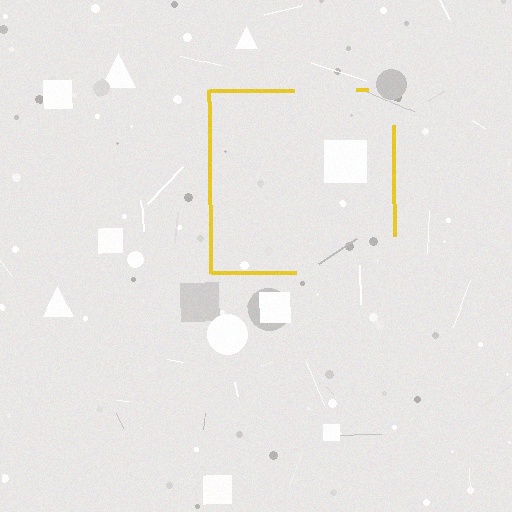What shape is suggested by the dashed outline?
The dashed outline suggests a square.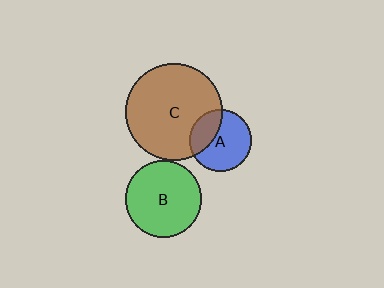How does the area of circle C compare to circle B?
Approximately 1.6 times.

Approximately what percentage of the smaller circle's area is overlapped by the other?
Approximately 30%.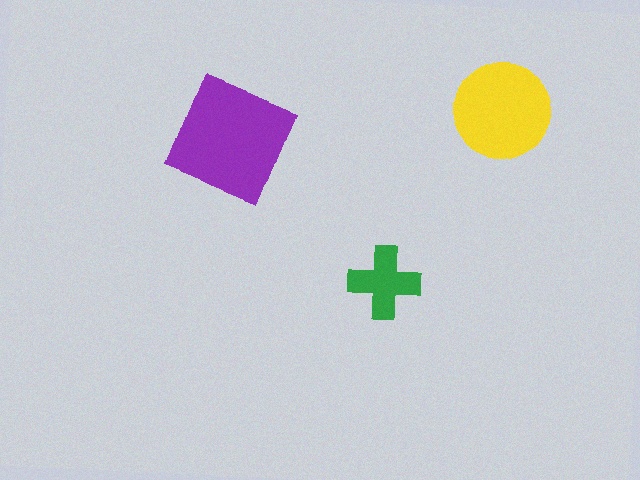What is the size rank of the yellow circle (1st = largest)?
2nd.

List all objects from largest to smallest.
The purple square, the yellow circle, the green cross.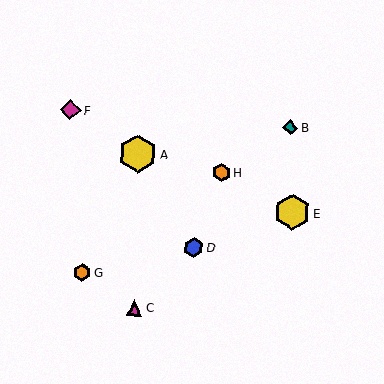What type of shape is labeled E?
Shape E is a yellow hexagon.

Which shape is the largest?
The yellow hexagon (labeled A) is the largest.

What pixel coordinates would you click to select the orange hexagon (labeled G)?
Click at (82, 273) to select the orange hexagon G.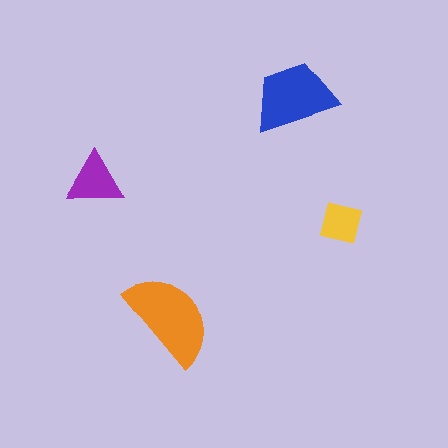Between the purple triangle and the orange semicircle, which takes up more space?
The orange semicircle.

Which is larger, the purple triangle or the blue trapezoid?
The blue trapezoid.